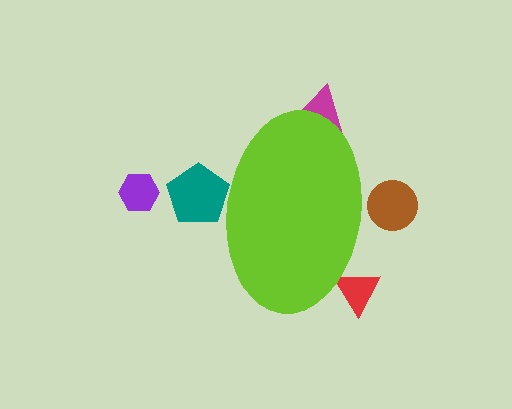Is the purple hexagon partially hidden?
No, the purple hexagon is fully visible.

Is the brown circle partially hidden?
Yes, the brown circle is partially hidden behind the lime ellipse.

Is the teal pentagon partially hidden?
Yes, the teal pentagon is partially hidden behind the lime ellipse.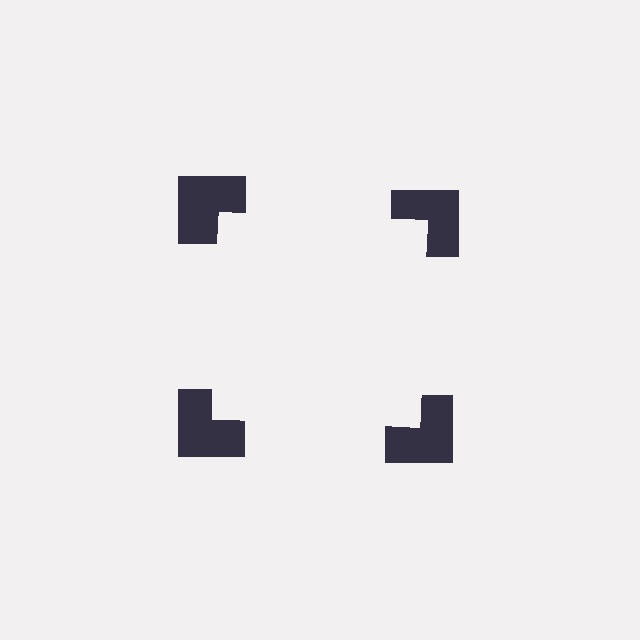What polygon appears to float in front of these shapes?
An illusory square — its edges are inferred from the aligned wedge cuts in the notched squares, not physically drawn.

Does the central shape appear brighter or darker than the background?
It typically appears slightly brighter than the background, even though no actual brightness change is drawn.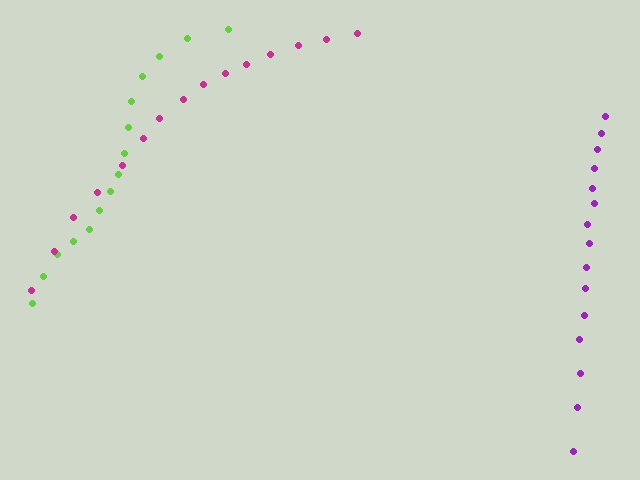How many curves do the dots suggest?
There are 3 distinct paths.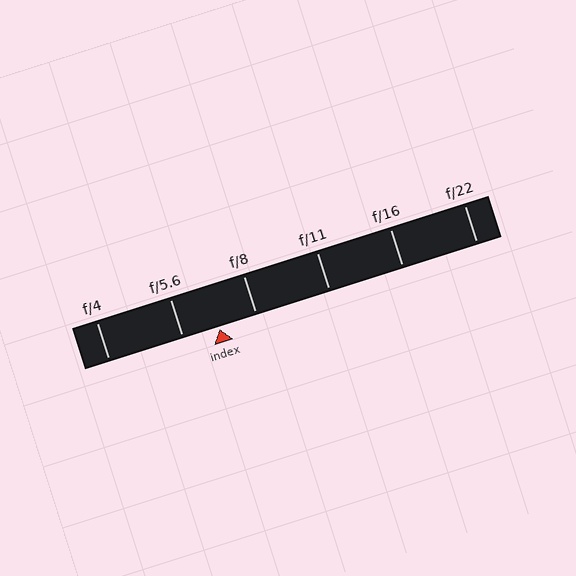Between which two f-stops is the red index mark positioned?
The index mark is between f/5.6 and f/8.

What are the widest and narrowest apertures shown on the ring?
The widest aperture shown is f/4 and the narrowest is f/22.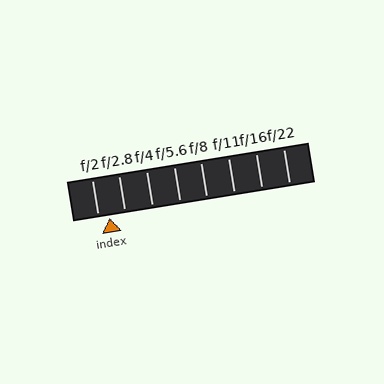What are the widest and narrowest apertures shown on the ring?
The widest aperture shown is f/2 and the narrowest is f/22.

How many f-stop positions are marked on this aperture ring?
There are 8 f-stop positions marked.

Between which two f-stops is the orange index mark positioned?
The index mark is between f/2 and f/2.8.